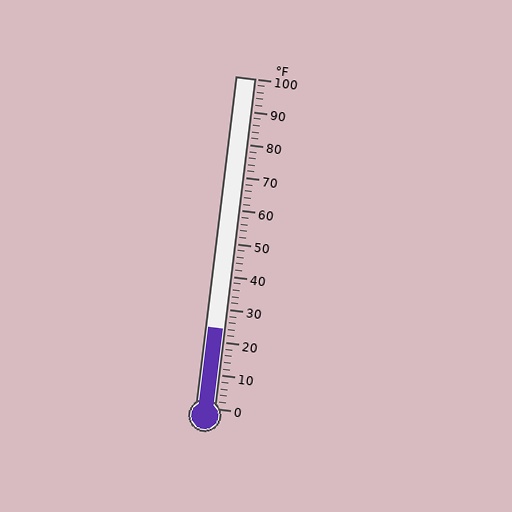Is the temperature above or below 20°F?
The temperature is above 20°F.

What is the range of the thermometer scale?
The thermometer scale ranges from 0°F to 100°F.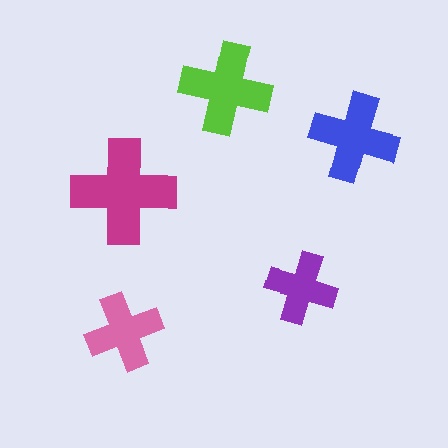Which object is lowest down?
The pink cross is bottommost.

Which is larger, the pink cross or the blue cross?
The blue one.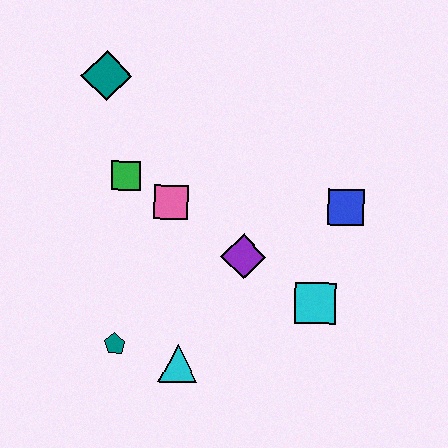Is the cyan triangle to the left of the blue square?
Yes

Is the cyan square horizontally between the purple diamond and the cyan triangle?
No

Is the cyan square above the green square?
No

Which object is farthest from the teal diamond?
The cyan square is farthest from the teal diamond.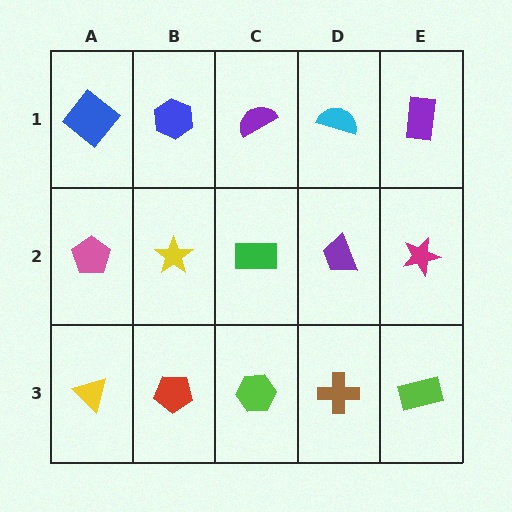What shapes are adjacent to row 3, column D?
A purple trapezoid (row 2, column D), a lime hexagon (row 3, column C), a lime rectangle (row 3, column E).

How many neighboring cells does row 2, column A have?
3.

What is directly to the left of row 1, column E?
A cyan semicircle.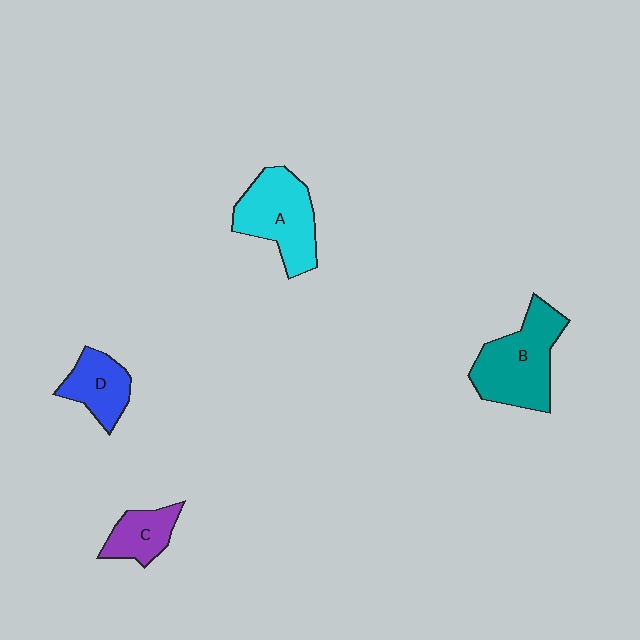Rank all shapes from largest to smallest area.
From largest to smallest: B (teal), A (cyan), D (blue), C (purple).